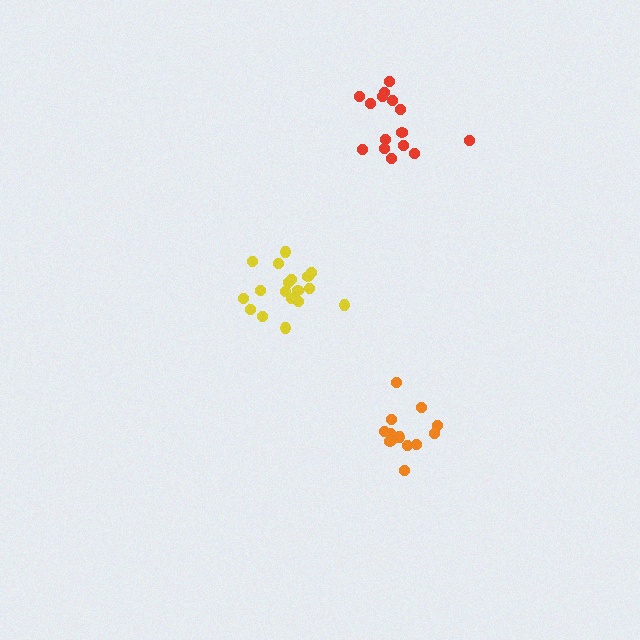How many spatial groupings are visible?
There are 3 spatial groupings.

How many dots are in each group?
Group 1: 18 dots, Group 2: 13 dots, Group 3: 15 dots (46 total).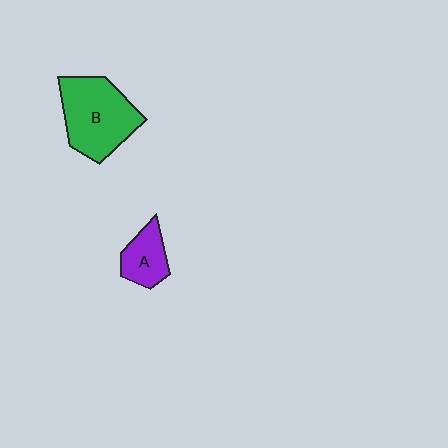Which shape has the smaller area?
Shape A (purple).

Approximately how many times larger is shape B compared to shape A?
Approximately 2.2 times.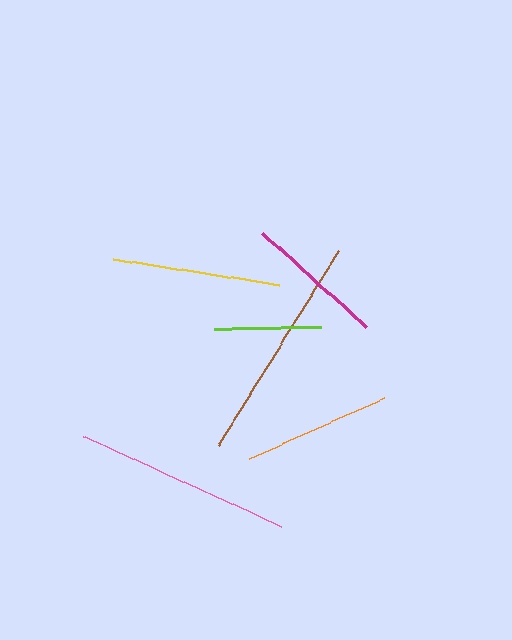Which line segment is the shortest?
The lime line is the shortest at approximately 107 pixels.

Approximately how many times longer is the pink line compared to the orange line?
The pink line is approximately 1.5 times the length of the orange line.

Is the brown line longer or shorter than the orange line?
The brown line is longer than the orange line.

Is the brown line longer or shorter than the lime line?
The brown line is longer than the lime line.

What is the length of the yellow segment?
The yellow segment is approximately 169 pixels long.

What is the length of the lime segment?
The lime segment is approximately 107 pixels long.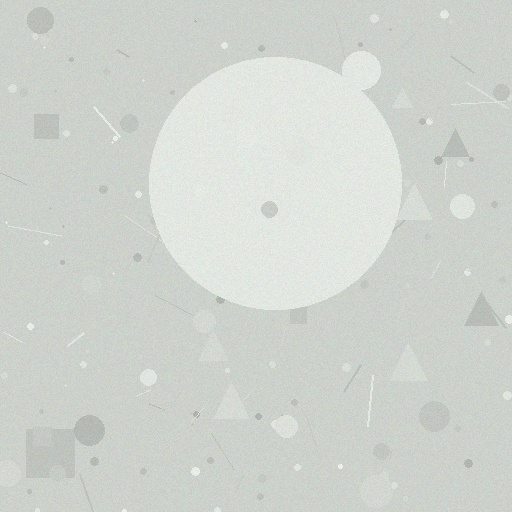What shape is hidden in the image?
A circle is hidden in the image.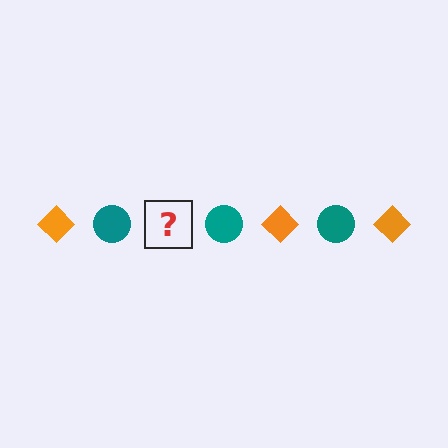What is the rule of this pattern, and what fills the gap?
The rule is that the pattern alternates between orange diamond and teal circle. The gap should be filled with an orange diamond.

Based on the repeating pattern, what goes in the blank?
The blank should be an orange diamond.